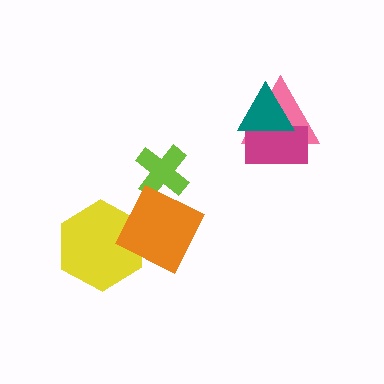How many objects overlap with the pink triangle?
2 objects overlap with the pink triangle.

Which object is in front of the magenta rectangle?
The teal triangle is in front of the magenta rectangle.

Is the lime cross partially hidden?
No, no other shape covers it.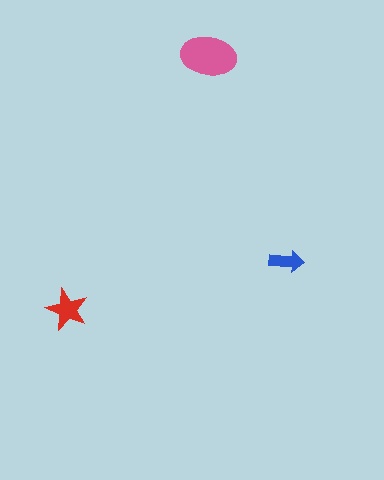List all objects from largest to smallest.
The pink ellipse, the red star, the blue arrow.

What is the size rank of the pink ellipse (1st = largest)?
1st.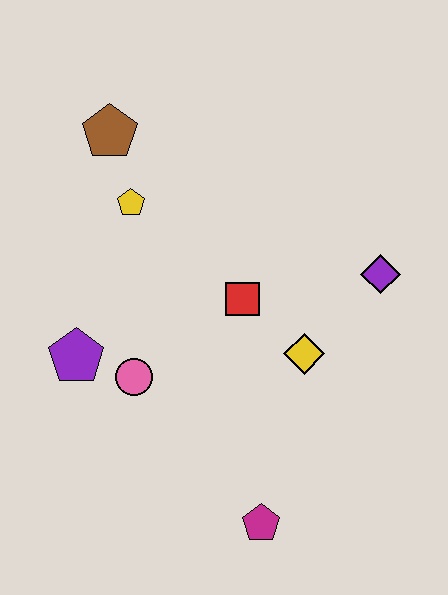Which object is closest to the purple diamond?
The yellow diamond is closest to the purple diamond.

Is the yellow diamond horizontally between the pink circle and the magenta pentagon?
No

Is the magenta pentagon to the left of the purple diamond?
Yes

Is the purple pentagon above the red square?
No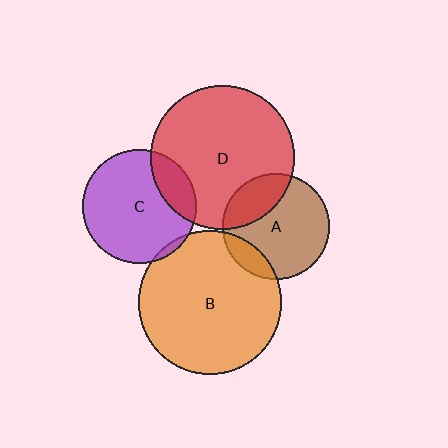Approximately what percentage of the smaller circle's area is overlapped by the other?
Approximately 25%.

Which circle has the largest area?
Circle B (orange).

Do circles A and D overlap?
Yes.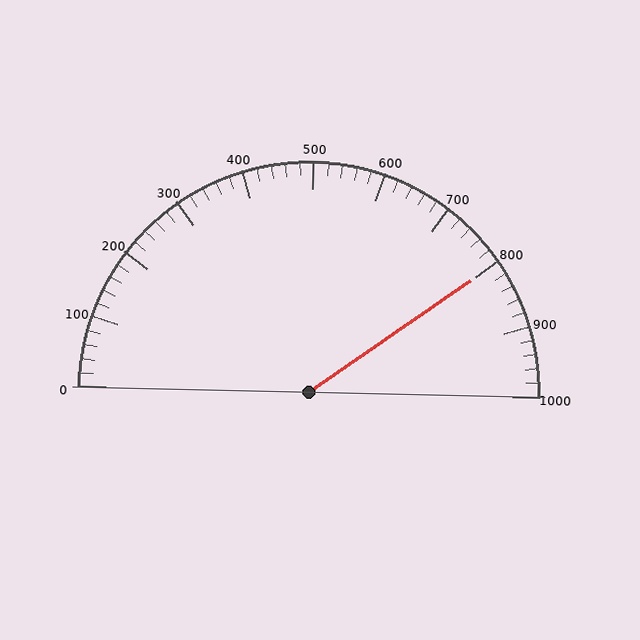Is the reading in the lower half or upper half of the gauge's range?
The reading is in the upper half of the range (0 to 1000).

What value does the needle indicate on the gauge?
The needle indicates approximately 800.